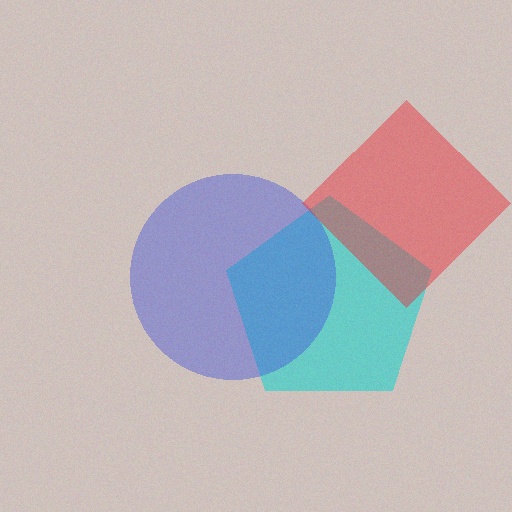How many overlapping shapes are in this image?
There are 3 overlapping shapes in the image.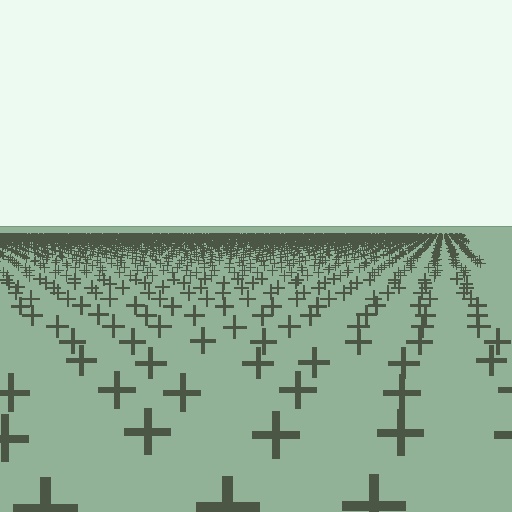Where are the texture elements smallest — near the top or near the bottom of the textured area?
Near the top.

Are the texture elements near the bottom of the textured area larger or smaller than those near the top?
Larger. Near the bottom, elements are closer to the viewer and appear at a bigger on-screen size.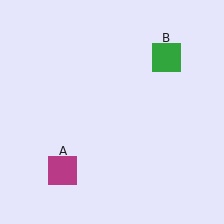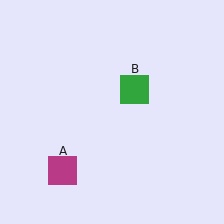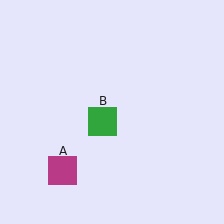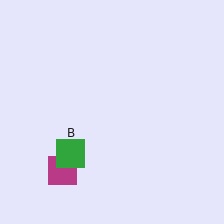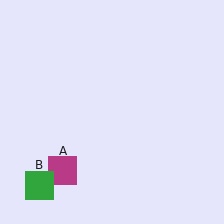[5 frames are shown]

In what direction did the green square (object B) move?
The green square (object B) moved down and to the left.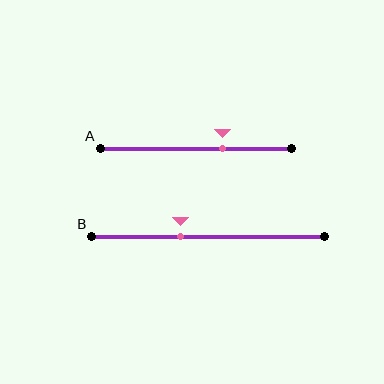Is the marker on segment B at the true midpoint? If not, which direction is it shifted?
No, the marker on segment B is shifted to the left by about 12% of the segment length.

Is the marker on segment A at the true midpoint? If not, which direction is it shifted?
No, the marker on segment A is shifted to the right by about 14% of the segment length.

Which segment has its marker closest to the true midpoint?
Segment B has its marker closest to the true midpoint.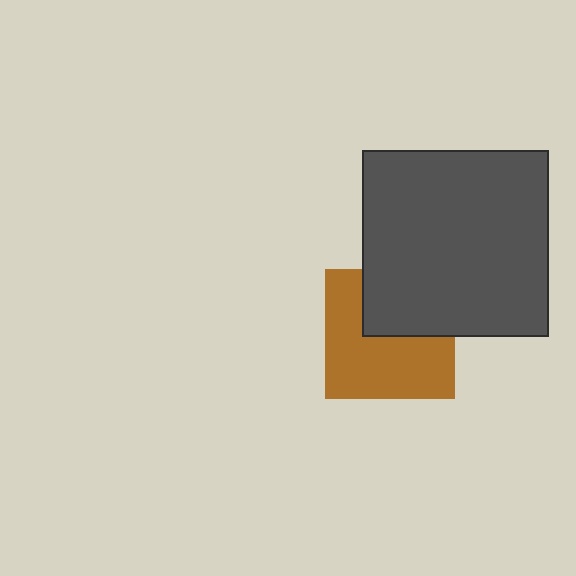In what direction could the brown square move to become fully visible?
The brown square could move down. That would shift it out from behind the dark gray square entirely.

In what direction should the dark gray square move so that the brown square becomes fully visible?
The dark gray square should move up. That is the shortest direction to clear the overlap and leave the brown square fully visible.